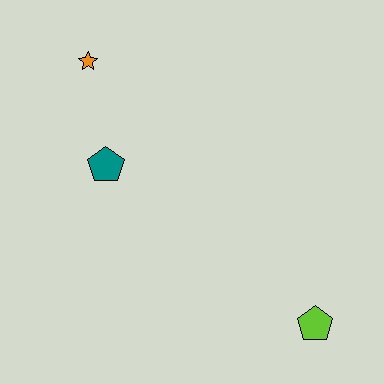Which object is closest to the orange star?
The teal pentagon is closest to the orange star.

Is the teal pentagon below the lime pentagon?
No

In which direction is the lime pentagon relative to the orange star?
The lime pentagon is below the orange star.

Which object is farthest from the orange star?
The lime pentagon is farthest from the orange star.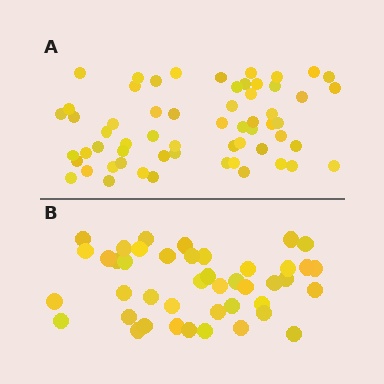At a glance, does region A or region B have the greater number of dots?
Region A (the top region) has more dots.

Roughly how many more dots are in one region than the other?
Region A has approximately 15 more dots than region B.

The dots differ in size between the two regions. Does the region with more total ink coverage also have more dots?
No. Region B has more total ink coverage because its dots are larger, but region A actually contains more individual dots. Total area can be misleading — the number of items is what matters here.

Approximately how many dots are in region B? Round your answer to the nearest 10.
About 40 dots. (The exact count is 43, which rounds to 40.)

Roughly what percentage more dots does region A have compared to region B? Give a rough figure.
About 40% more.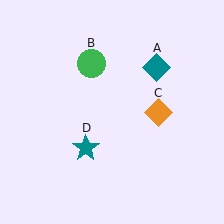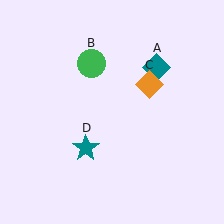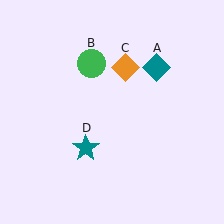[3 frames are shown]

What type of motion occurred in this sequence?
The orange diamond (object C) rotated counterclockwise around the center of the scene.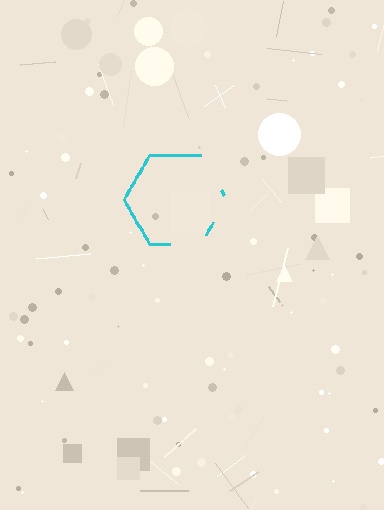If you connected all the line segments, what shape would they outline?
They would outline a hexagon.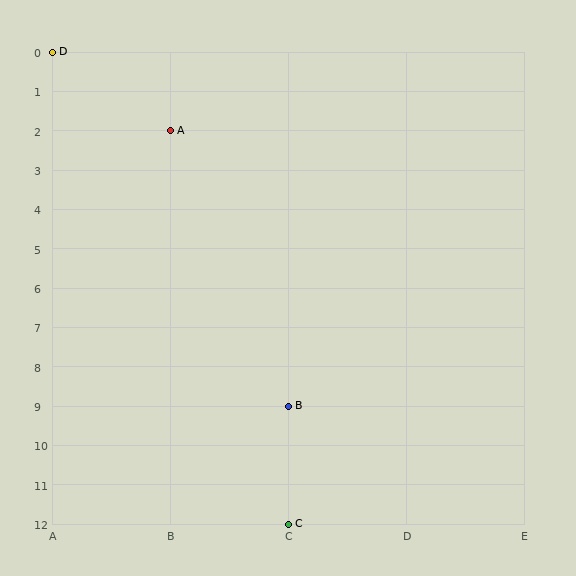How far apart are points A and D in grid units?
Points A and D are 1 column and 2 rows apart (about 2.2 grid units diagonally).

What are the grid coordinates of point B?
Point B is at grid coordinates (C, 9).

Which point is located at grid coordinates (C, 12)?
Point C is at (C, 12).